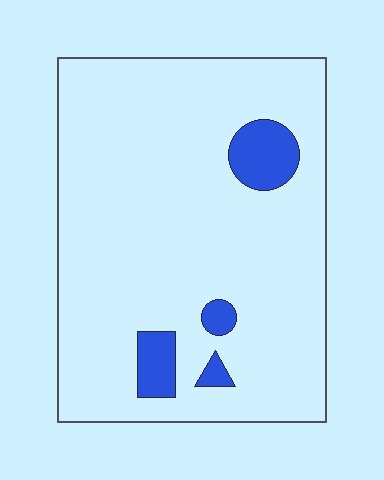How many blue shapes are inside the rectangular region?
4.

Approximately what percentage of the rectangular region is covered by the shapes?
Approximately 10%.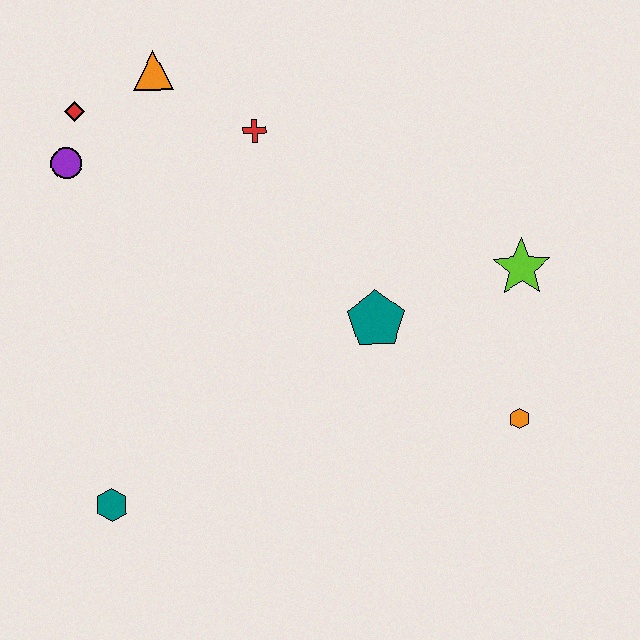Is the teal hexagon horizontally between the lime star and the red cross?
No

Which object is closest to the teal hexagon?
The teal pentagon is closest to the teal hexagon.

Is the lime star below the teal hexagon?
No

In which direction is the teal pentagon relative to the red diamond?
The teal pentagon is to the right of the red diamond.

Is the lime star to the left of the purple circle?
No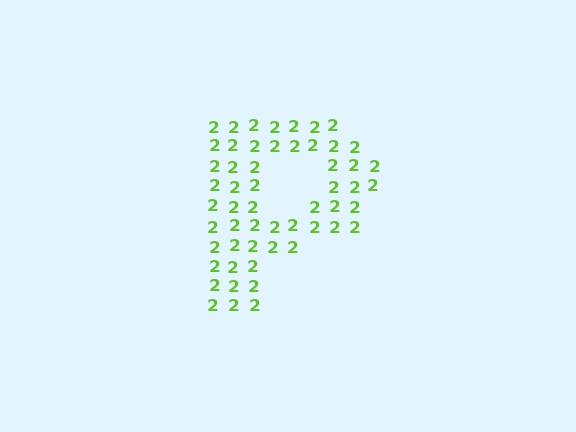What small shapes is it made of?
It is made of small digit 2's.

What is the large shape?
The large shape is the letter P.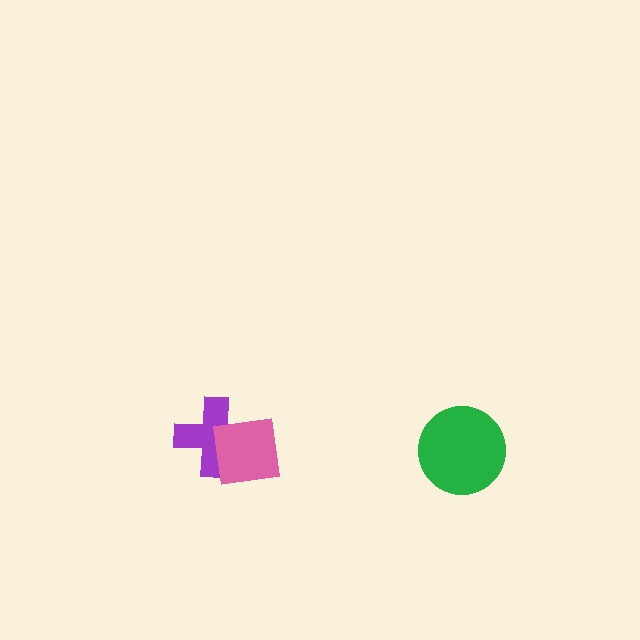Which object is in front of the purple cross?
The pink square is in front of the purple cross.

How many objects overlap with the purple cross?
1 object overlaps with the purple cross.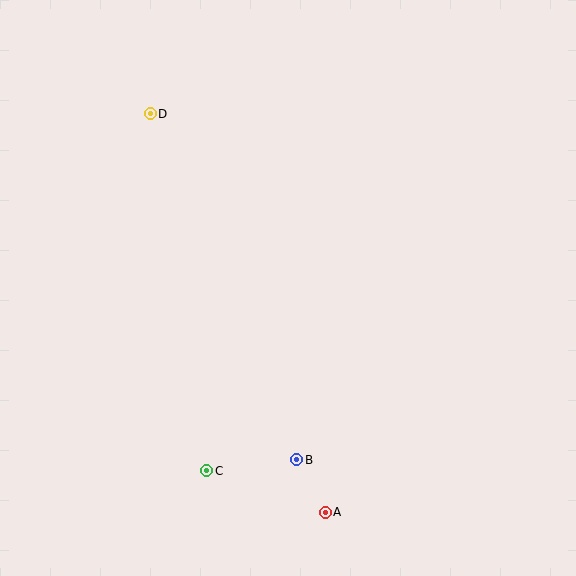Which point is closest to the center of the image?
Point B at (297, 460) is closest to the center.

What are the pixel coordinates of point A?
Point A is at (325, 512).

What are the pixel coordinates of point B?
Point B is at (297, 460).